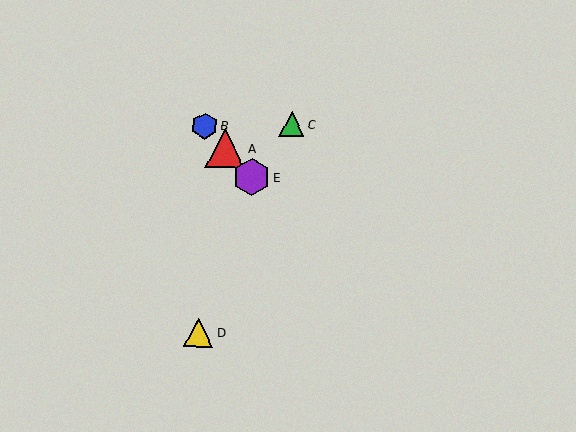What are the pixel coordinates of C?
Object C is at (292, 124).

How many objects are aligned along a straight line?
3 objects (A, B, E) are aligned along a straight line.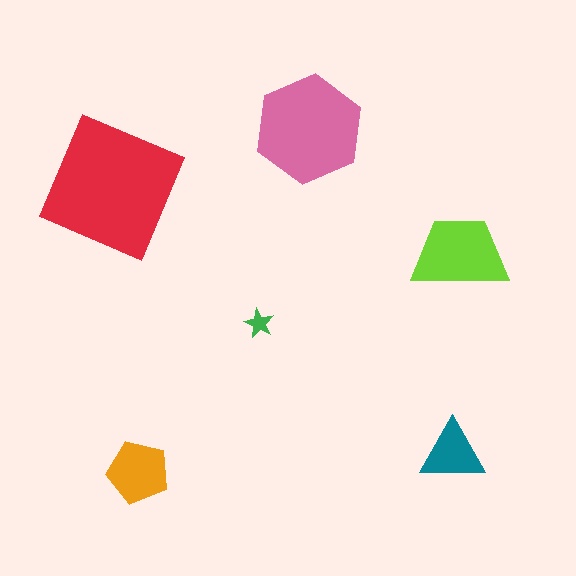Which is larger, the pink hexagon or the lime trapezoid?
The pink hexagon.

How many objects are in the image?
There are 6 objects in the image.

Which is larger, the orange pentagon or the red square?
The red square.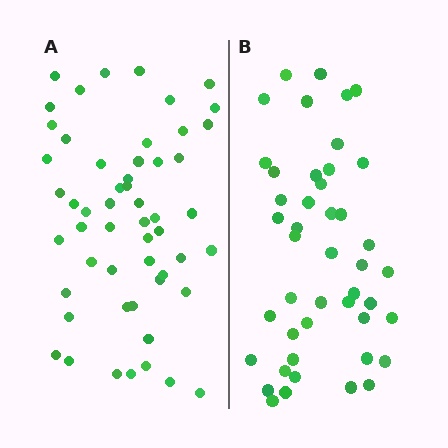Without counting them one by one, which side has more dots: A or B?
Region A (the left region) has more dots.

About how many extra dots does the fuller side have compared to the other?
Region A has roughly 8 or so more dots than region B.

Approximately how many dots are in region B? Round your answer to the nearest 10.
About 40 dots. (The exact count is 45, which rounds to 40.)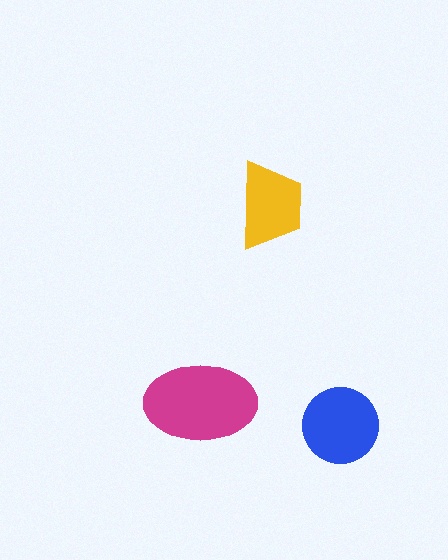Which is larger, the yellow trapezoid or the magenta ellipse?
The magenta ellipse.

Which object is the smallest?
The yellow trapezoid.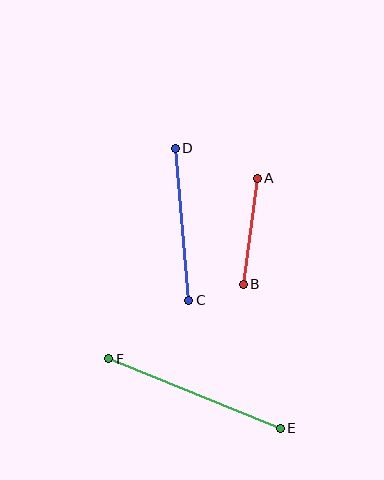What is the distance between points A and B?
The distance is approximately 107 pixels.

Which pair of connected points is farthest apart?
Points E and F are farthest apart.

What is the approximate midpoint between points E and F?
The midpoint is at approximately (194, 393) pixels.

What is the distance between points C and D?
The distance is approximately 152 pixels.